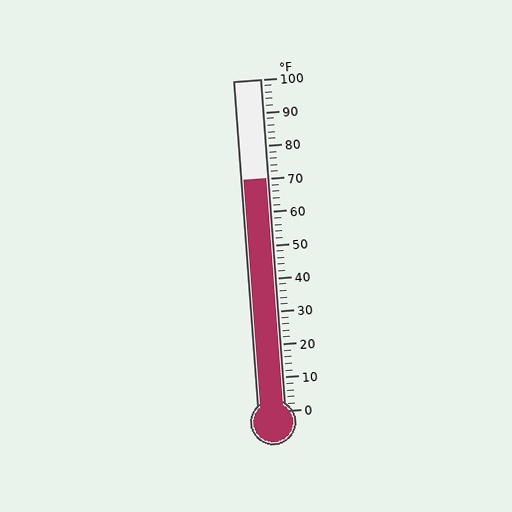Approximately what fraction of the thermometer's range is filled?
The thermometer is filled to approximately 70% of its range.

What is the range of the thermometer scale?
The thermometer scale ranges from 0°F to 100°F.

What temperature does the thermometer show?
The thermometer shows approximately 70°F.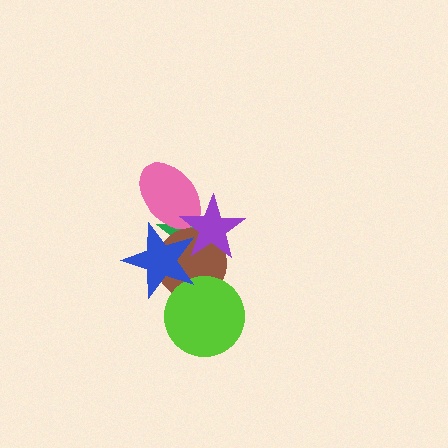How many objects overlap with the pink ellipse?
3 objects overlap with the pink ellipse.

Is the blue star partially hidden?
No, no other shape covers it.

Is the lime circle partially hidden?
Yes, it is partially covered by another shape.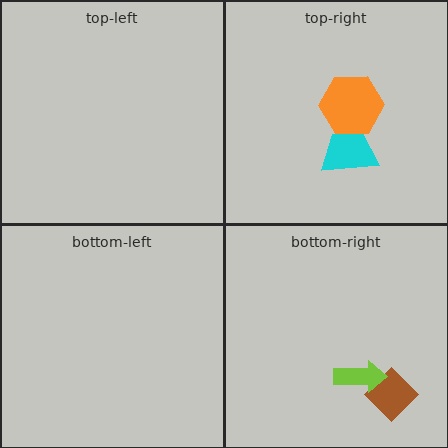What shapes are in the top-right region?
The cyan trapezoid, the orange hexagon.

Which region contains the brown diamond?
The bottom-right region.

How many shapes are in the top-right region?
2.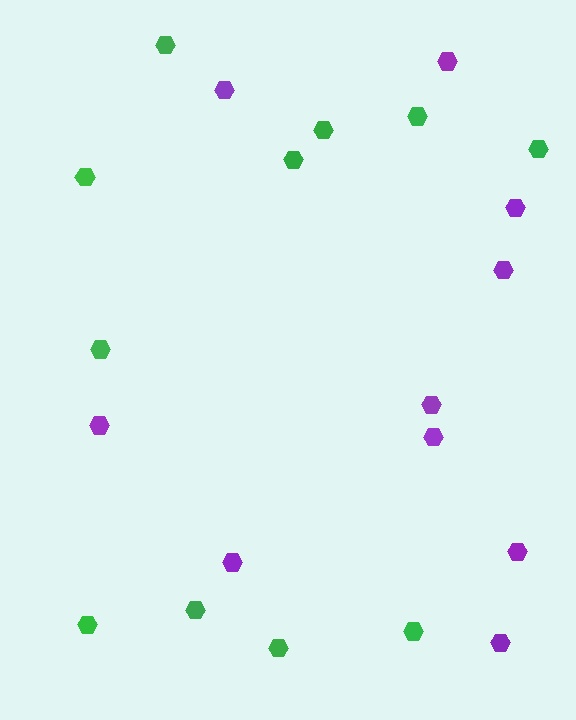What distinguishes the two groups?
There are 2 groups: one group of green hexagons (11) and one group of purple hexagons (10).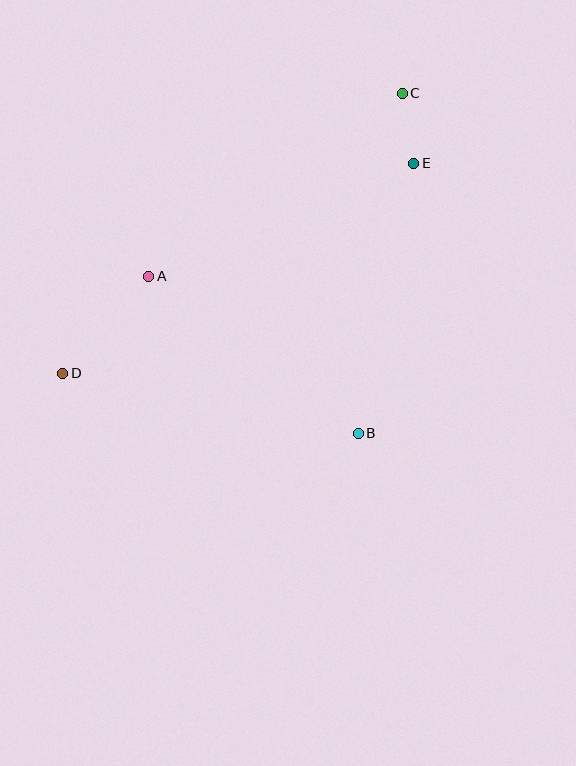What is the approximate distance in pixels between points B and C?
The distance between B and C is approximately 343 pixels.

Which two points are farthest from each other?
Points C and D are farthest from each other.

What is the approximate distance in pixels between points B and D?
The distance between B and D is approximately 302 pixels.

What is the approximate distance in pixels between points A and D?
The distance between A and D is approximately 130 pixels.